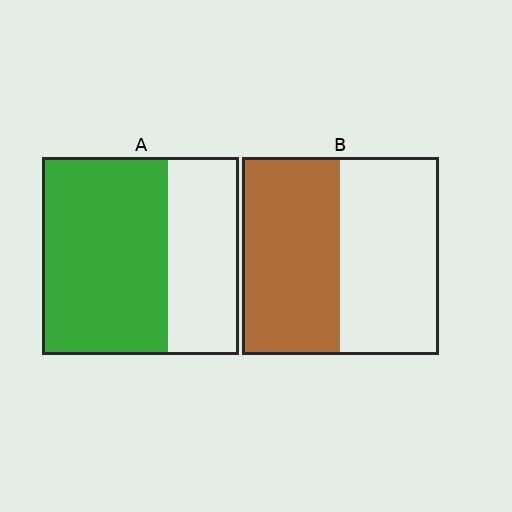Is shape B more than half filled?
Roughly half.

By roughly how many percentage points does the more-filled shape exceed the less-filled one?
By roughly 15 percentage points (A over B).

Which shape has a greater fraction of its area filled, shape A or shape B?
Shape A.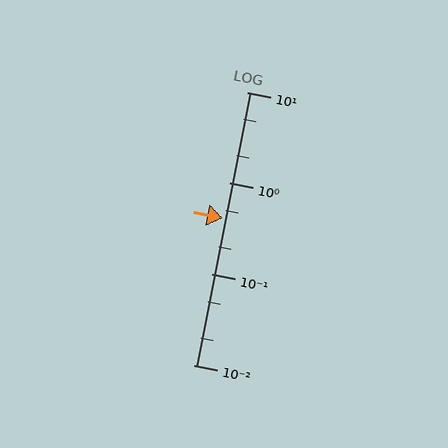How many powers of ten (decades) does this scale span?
The scale spans 3 decades, from 0.01 to 10.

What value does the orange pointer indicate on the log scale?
The pointer indicates approximately 0.41.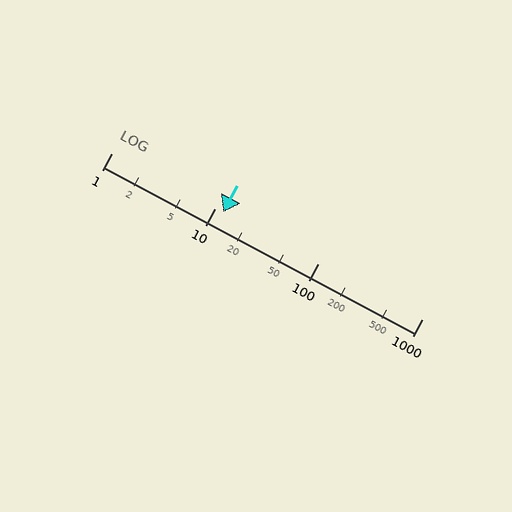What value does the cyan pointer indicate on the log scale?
The pointer indicates approximately 12.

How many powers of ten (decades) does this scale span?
The scale spans 3 decades, from 1 to 1000.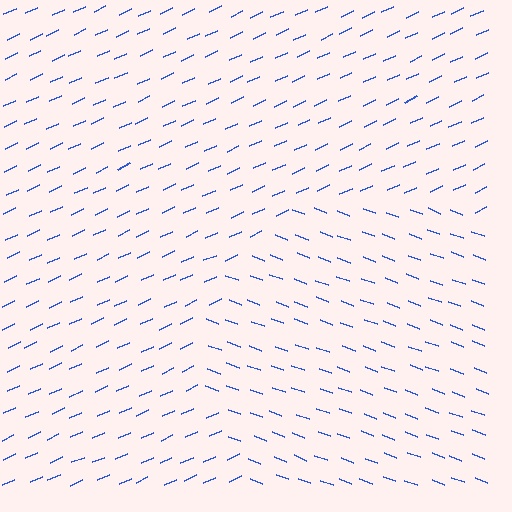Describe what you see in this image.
The image is filled with small blue line segments. A circle region in the image has lines oriented differently from the surrounding lines, creating a visible texture boundary.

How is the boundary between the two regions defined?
The boundary is defined purely by a change in line orientation (approximately 45 degrees difference). All lines are the same color and thickness.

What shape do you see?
I see a circle.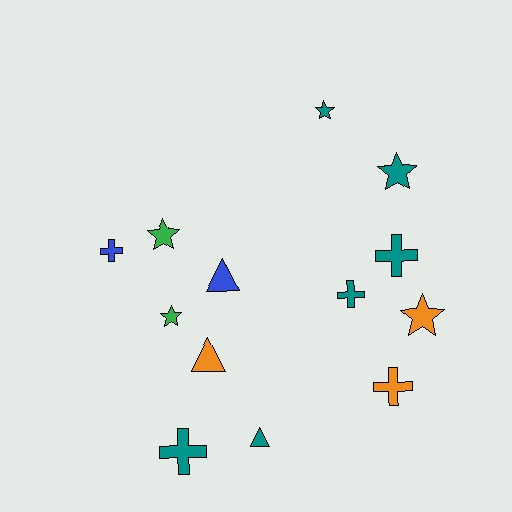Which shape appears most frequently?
Star, with 5 objects.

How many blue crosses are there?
There is 1 blue cross.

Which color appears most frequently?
Teal, with 6 objects.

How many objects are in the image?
There are 13 objects.